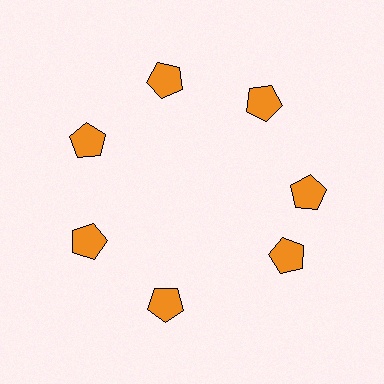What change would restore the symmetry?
The symmetry would be restored by rotating it back into even spacing with its neighbors so that all 7 pentagons sit at equal angles and equal distance from the center.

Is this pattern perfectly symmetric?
No. The 7 orange pentagons are arranged in a ring, but one element near the 5 o'clock position is rotated out of alignment along the ring, breaking the 7-fold rotational symmetry.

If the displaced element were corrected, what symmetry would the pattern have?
It would have 7-fold rotational symmetry — the pattern would map onto itself every 51 degrees.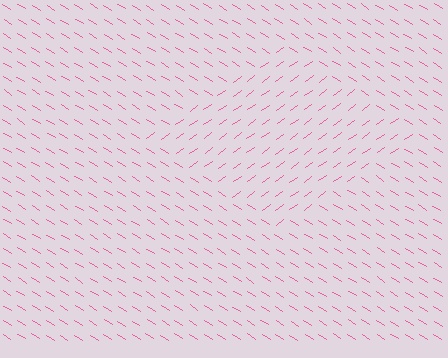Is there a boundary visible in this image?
Yes, there is a texture boundary formed by a change in line orientation.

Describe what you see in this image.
The image is filled with small pink line segments. A diamond region in the image has lines oriented differently from the surrounding lines, creating a visible texture boundary.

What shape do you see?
I see a diamond.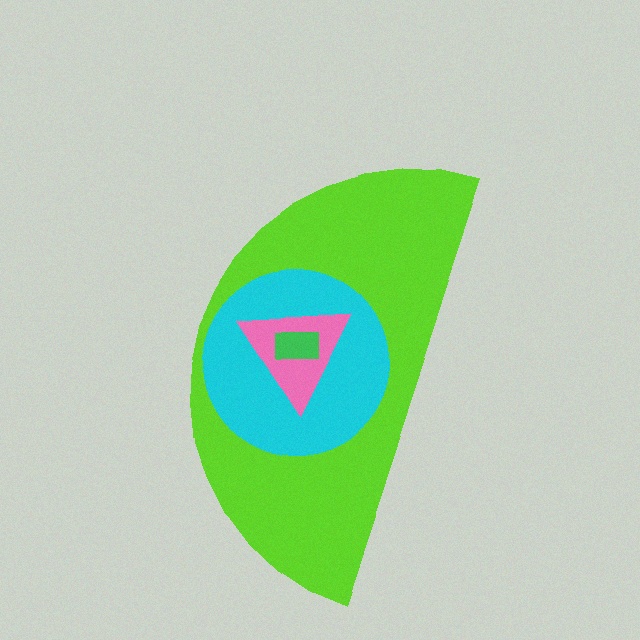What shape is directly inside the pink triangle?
The green rectangle.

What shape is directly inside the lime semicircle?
The cyan circle.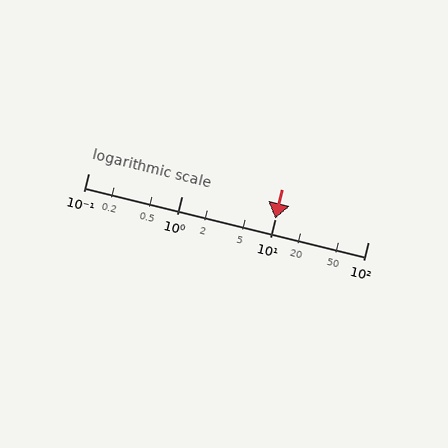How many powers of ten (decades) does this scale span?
The scale spans 3 decades, from 0.1 to 100.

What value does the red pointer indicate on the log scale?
The pointer indicates approximately 10.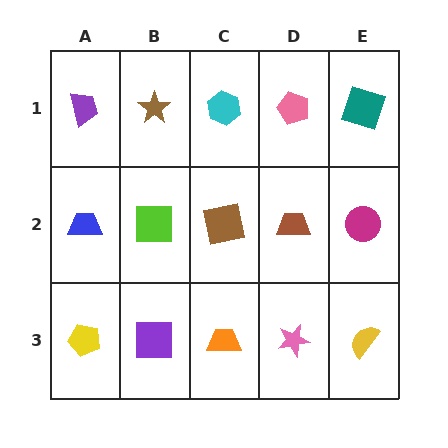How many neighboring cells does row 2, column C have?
4.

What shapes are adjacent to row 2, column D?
A pink pentagon (row 1, column D), a pink star (row 3, column D), a brown square (row 2, column C), a magenta circle (row 2, column E).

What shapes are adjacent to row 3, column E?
A magenta circle (row 2, column E), a pink star (row 3, column D).